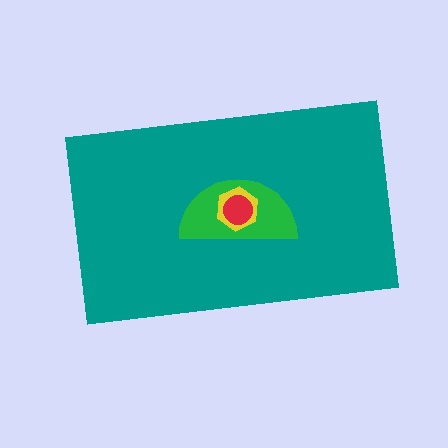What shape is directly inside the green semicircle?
The yellow hexagon.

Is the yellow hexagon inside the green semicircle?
Yes.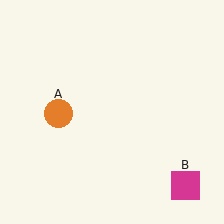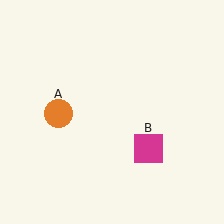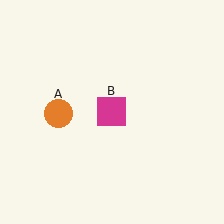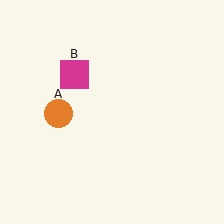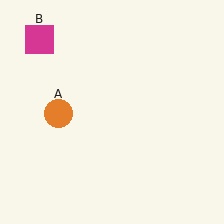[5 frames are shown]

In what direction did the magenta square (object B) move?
The magenta square (object B) moved up and to the left.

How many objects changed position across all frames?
1 object changed position: magenta square (object B).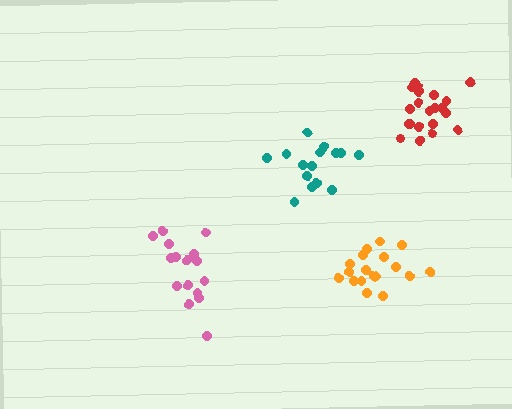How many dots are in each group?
Group 1: 18 dots, Group 2: 15 dots, Group 3: 21 dots, Group 4: 16 dots (70 total).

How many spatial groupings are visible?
There are 4 spatial groupings.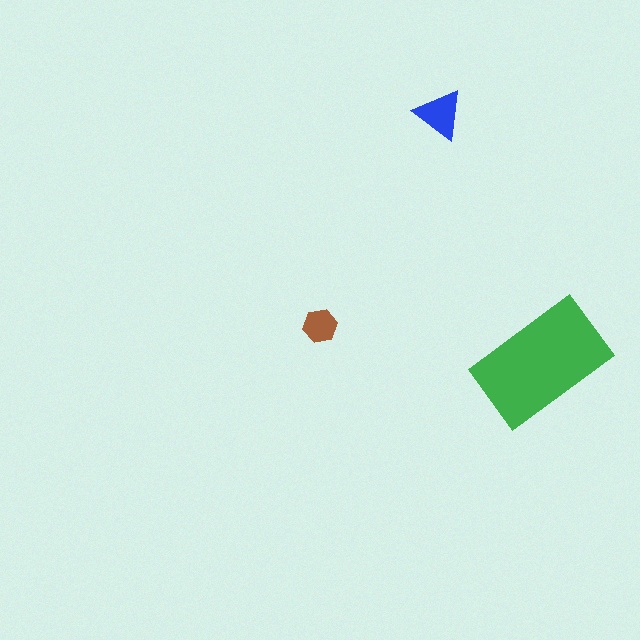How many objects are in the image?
There are 3 objects in the image.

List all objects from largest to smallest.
The green rectangle, the blue triangle, the brown hexagon.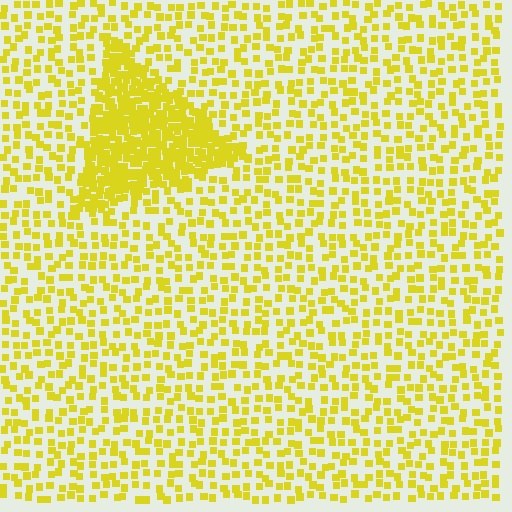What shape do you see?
I see a triangle.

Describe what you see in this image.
The image contains small yellow elements arranged at two different densities. A triangle-shaped region is visible where the elements are more densely packed than the surrounding area.